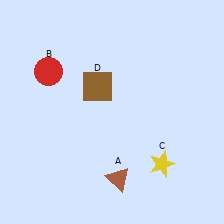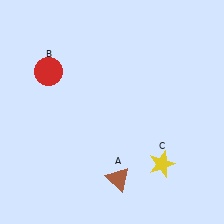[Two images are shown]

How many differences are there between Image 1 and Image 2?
There is 1 difference between the two images.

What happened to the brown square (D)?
The brown square (D) was removed in Image 2. It was in the top-left area of Image 1.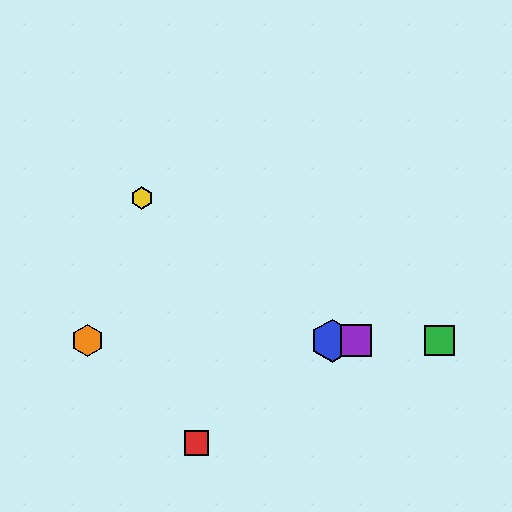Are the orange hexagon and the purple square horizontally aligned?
Yes, both are at y≈341.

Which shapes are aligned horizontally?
The blue hexagon, the green square, the purple square, the orange hexagon are aligned horizontally.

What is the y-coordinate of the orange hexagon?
The orange hexagon is at y≈341.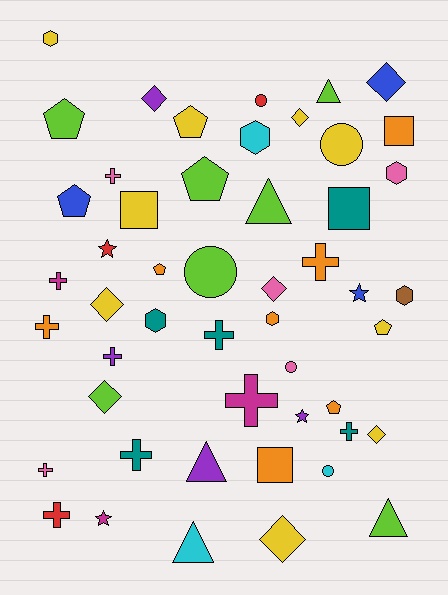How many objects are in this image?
There are 50 objects.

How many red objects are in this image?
There are 3 red objects.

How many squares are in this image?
There are 4 squares.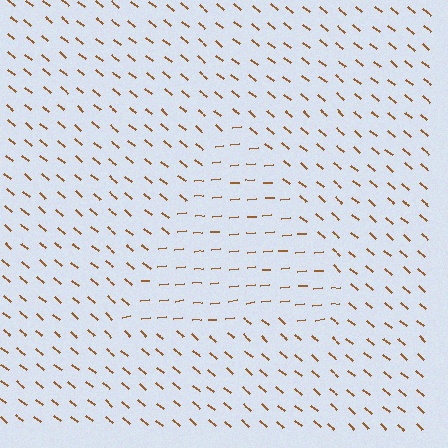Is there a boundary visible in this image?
Yes, there is a texture boundary formed by a change in line orientation.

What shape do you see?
I see a triangle.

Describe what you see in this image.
The image is filled with small brown line segments. A triangle region in the image has lines oriented differently from the surrounding lines, creating a visible texture boundary.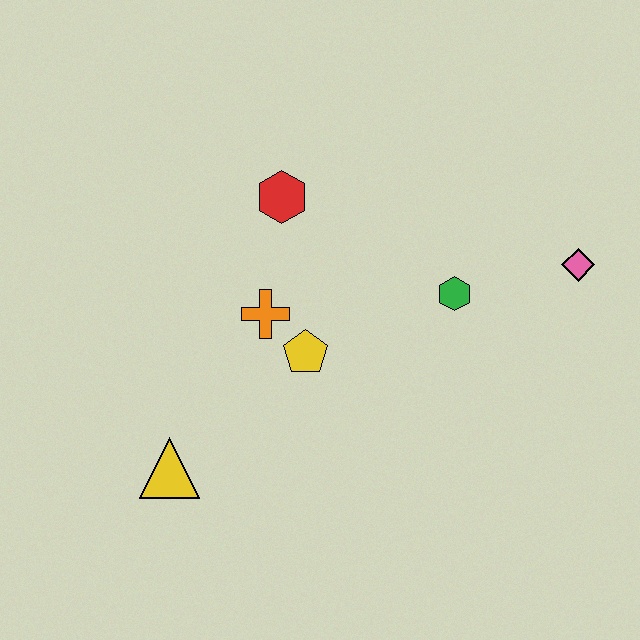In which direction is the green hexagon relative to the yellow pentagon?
The green hexagon is to the right of the yellow pentagon.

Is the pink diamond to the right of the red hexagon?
Yes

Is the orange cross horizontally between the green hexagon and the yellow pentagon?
No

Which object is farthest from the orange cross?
The pink diamond is farthest from the orange cross.